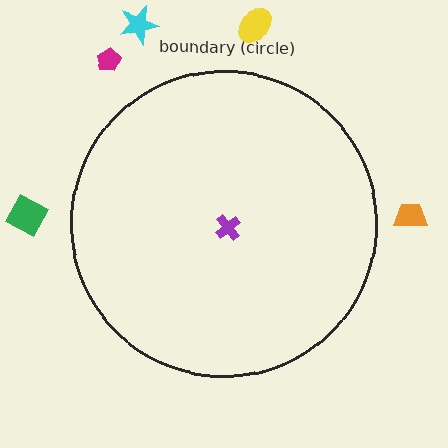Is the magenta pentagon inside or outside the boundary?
Outside.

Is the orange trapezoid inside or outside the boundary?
Outside.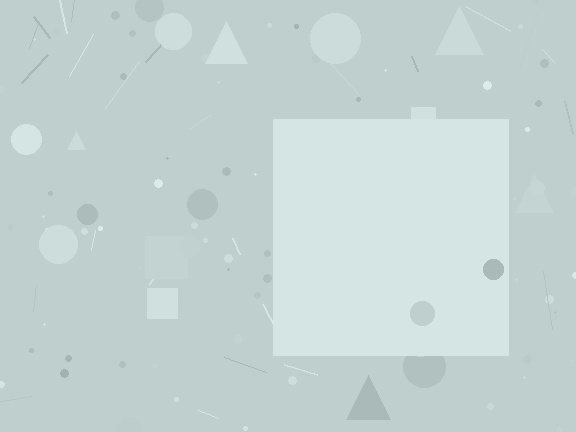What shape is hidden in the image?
A square is hidden in the image.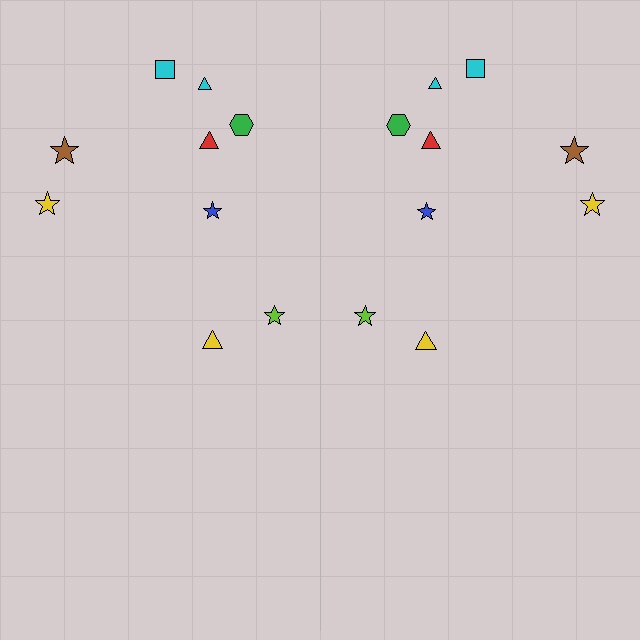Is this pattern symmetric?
Yes, this pattern has bilateral (reflection) symmetry.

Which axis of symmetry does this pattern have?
The pattern has a vertical axis of symmetry running through the center of the image.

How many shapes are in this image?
There are 18 shapes in this image.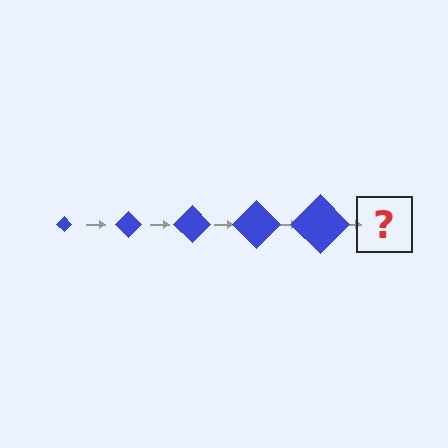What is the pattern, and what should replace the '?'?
The pattern is that the diamond gets progressively larger each step. The '?' should be a blue diamond, larger than the previous one.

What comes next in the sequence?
The next element should be a blue diamond, larger than the previous one.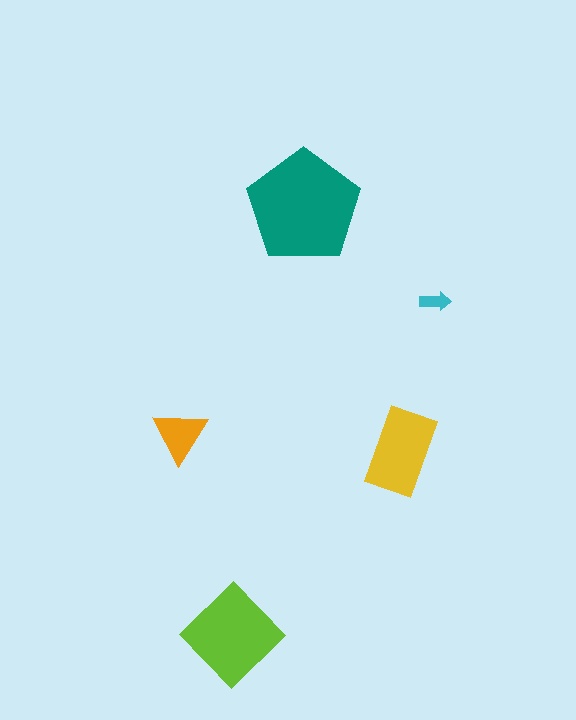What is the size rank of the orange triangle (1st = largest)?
4th.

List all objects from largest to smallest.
The teal pentagon, the lime diamond, the yellow rectangle, the orange triangle, the cyan arrow.